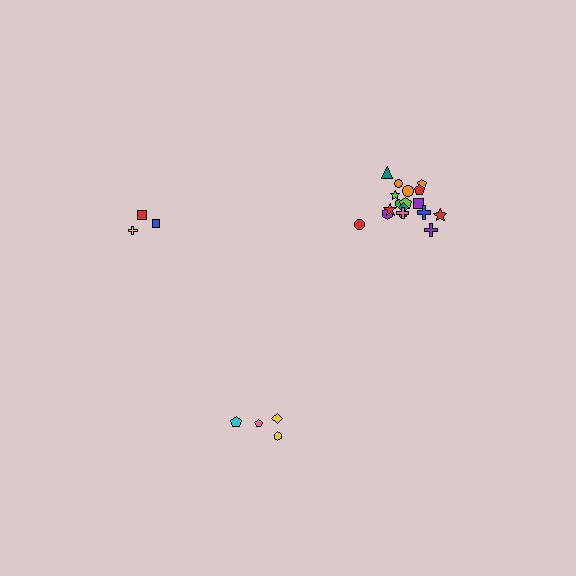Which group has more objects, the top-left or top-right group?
The top-right group.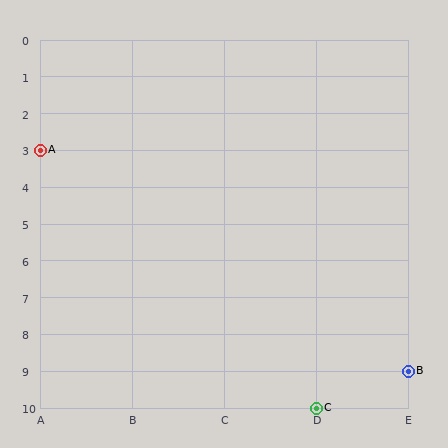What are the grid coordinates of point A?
Point A is at grid coordinates (A, 3).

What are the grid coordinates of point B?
Point B is at grid coordinates (E, 9).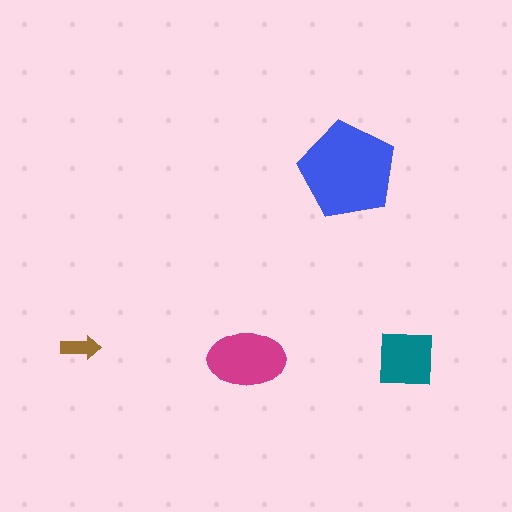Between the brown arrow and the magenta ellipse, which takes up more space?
The magenta ellipse.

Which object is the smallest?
The brown arrow.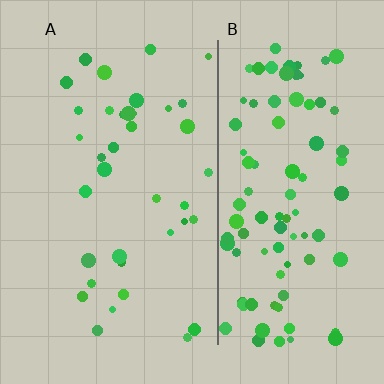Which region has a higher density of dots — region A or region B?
B (the right).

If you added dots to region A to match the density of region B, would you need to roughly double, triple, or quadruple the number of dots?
Approximately triple.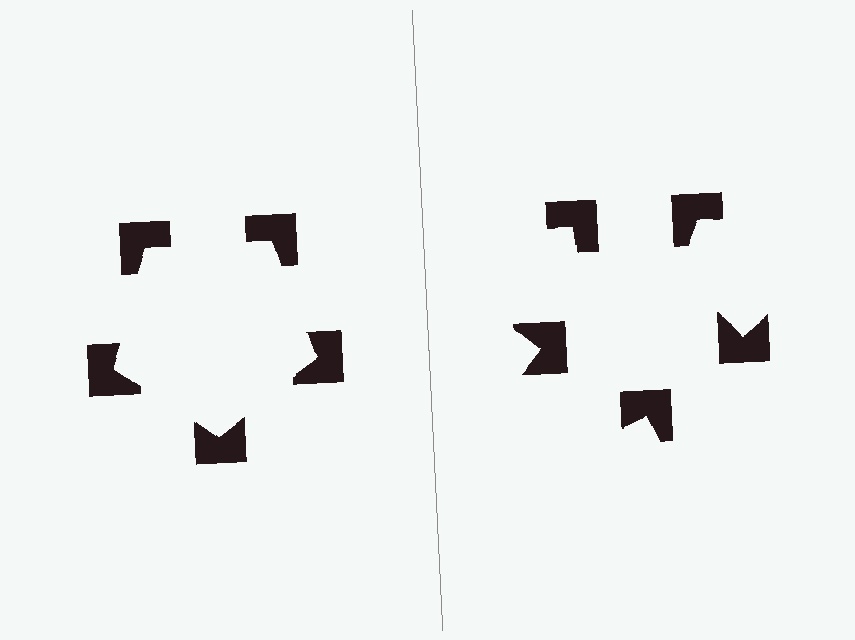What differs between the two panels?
The notched squares are positioned identically on both sides; only the wedge orientations differ. On the left they align to a pentagon; on the right they are misaligned.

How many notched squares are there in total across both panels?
10 — 5 on each side.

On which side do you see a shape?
An illusory pentagon appears on the left side. On the right side the wedge cuts are rotated, so no coherent shape forms.